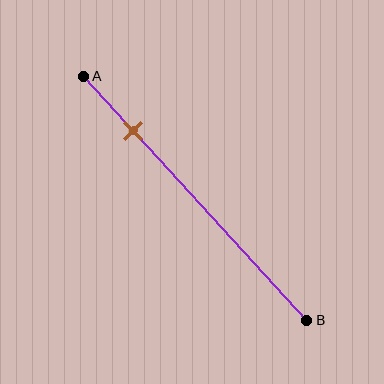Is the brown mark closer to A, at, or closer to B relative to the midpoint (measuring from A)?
The brown mark is closer to point A than the midpoint of segment AB.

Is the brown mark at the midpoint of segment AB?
No, the mark is at about 20% from A, not at the 50% midpoint.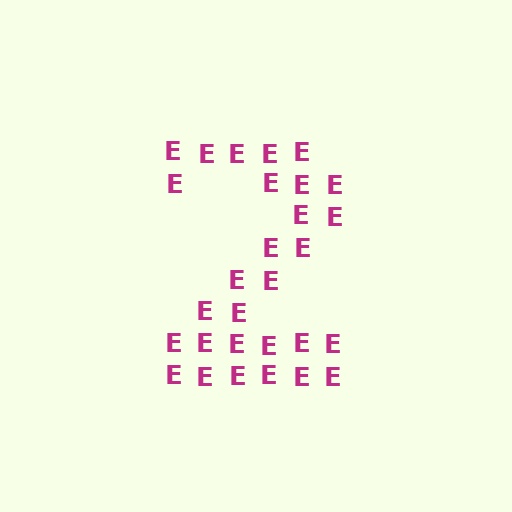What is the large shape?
The large shape is the digit 2.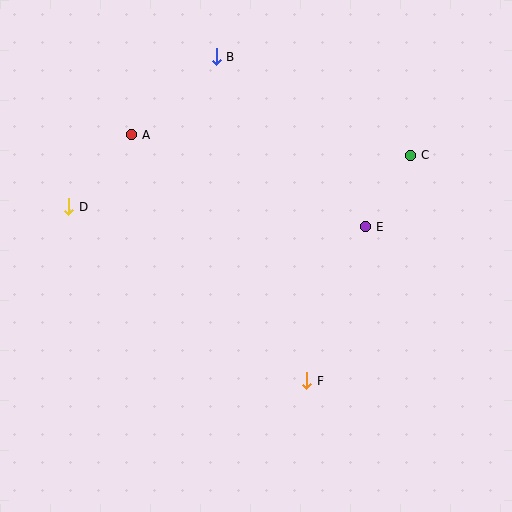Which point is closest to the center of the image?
Point E at (366, 227) is closest to the center.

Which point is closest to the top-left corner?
Point A is closest to the top-left corner.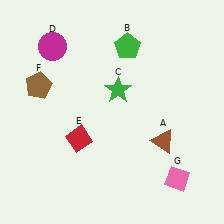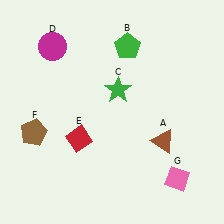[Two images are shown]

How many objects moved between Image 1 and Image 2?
1 object moved between the two images.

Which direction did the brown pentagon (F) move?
The brown pentagon (F) moved down.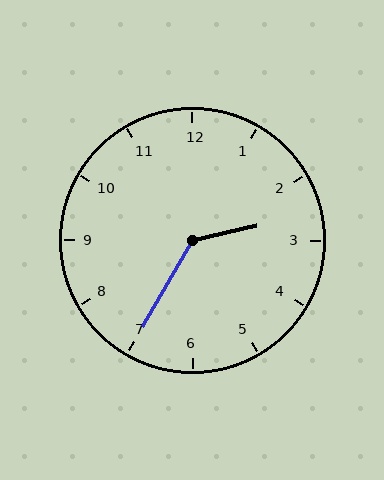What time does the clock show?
2:35.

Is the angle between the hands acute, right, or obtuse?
It is obtuse.